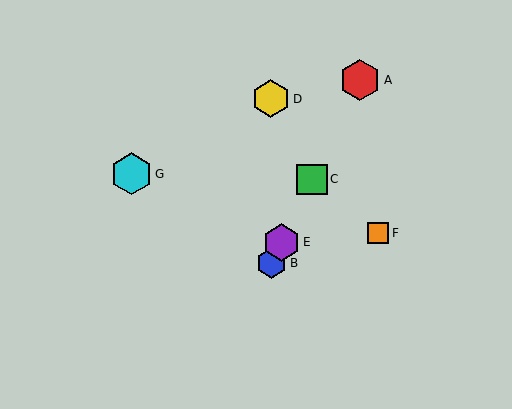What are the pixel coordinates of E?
Object E is at (281, 242).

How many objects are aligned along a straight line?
4 objects (A, B, C, E) are aligned along a straight line.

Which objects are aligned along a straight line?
Objects A, B, C, E are aligned along a straight line.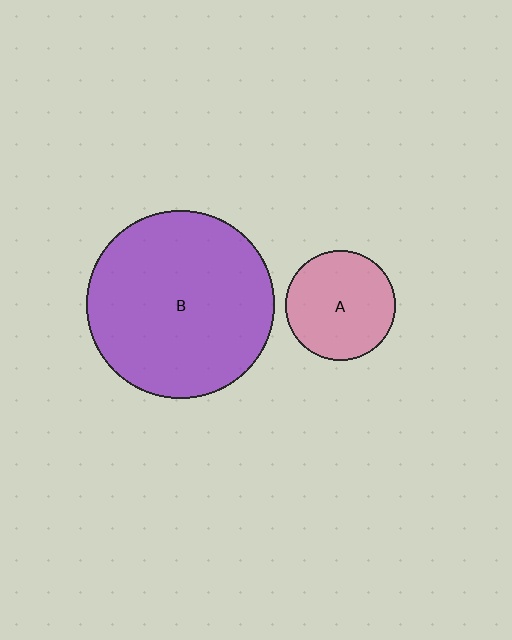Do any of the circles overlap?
No, none of the circles overlap.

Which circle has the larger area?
Circle B (purple).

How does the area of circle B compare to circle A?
Approximately 2.9 times.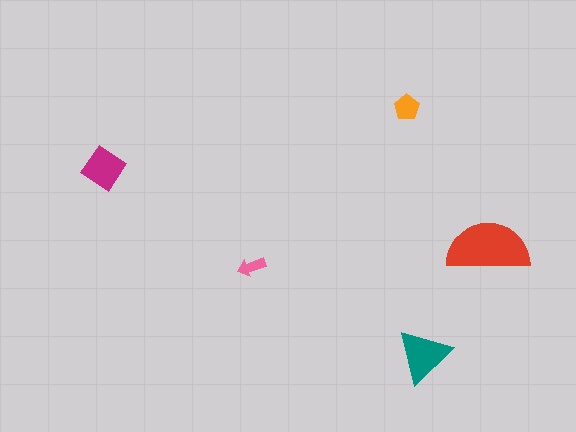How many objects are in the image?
There are 5 objects in the image.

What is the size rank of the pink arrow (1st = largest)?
5th.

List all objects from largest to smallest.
The red semicircle, the teal triangle, the magenta diamond, the orange pentagon, the pink arrow.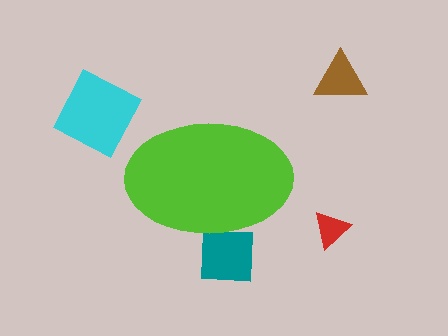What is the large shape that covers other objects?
A lime ellipse.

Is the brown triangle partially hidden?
No, the brown triangle is fully visible.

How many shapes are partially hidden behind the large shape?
1 shape is partially hidden.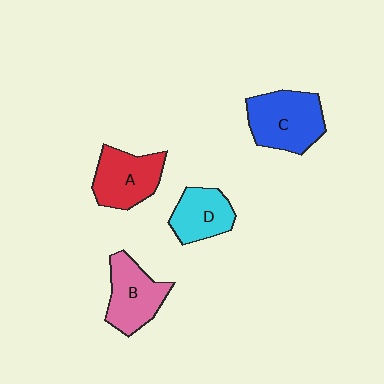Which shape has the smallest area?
Shape D (cyan).